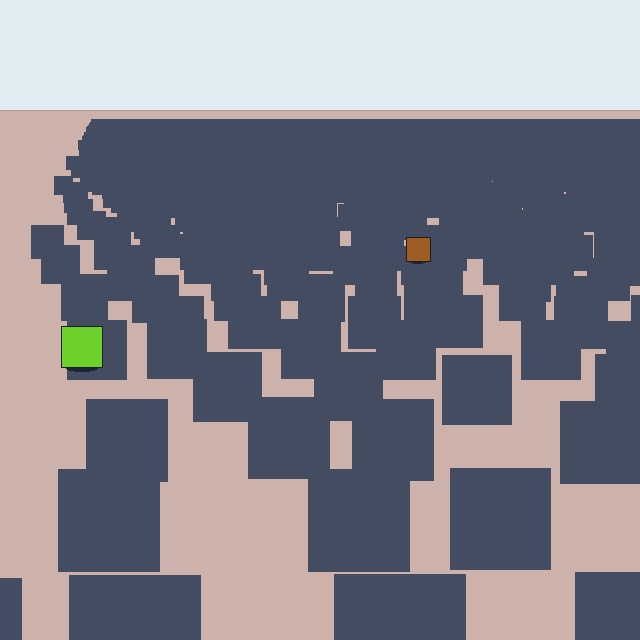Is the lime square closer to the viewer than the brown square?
Yes. The lime square is closer — you can tell from the texture gradient: the ground texture is coarser near it.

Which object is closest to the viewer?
The lime square is closest. The texture marks near it are larger and more spread out.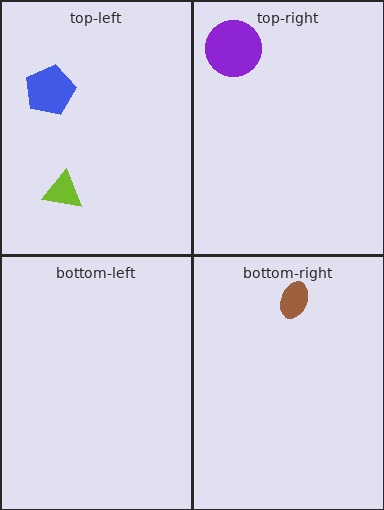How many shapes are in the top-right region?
1.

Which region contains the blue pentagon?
The top-left region.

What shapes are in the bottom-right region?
The brown ellipse.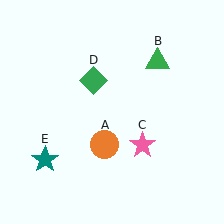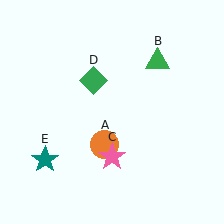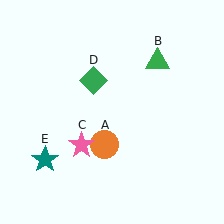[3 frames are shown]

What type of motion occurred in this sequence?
The pink star (object C) rotated clockwise around the center of the scene.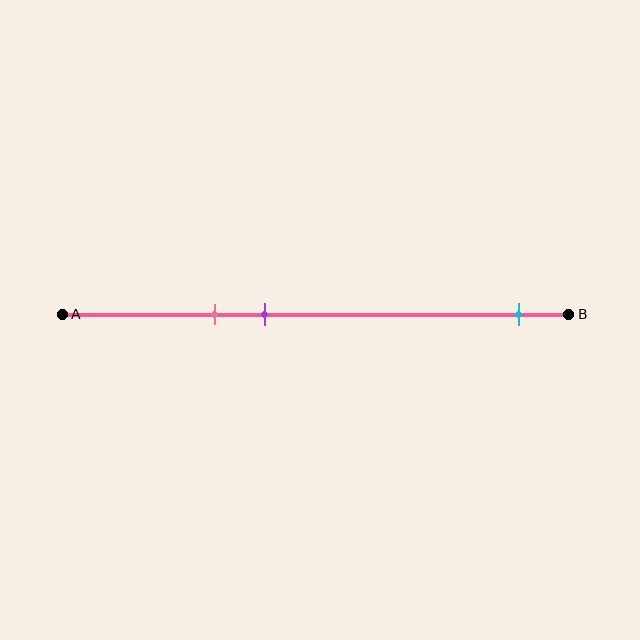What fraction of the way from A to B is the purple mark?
The purple mark is approximately 40% (0.4) of the way from A to B.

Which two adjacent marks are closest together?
The pink and purple marks are the closest adjacent pair.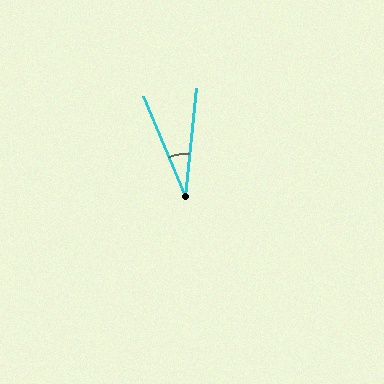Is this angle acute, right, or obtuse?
It is acute.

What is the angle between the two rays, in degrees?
Approximately 28 degrees.